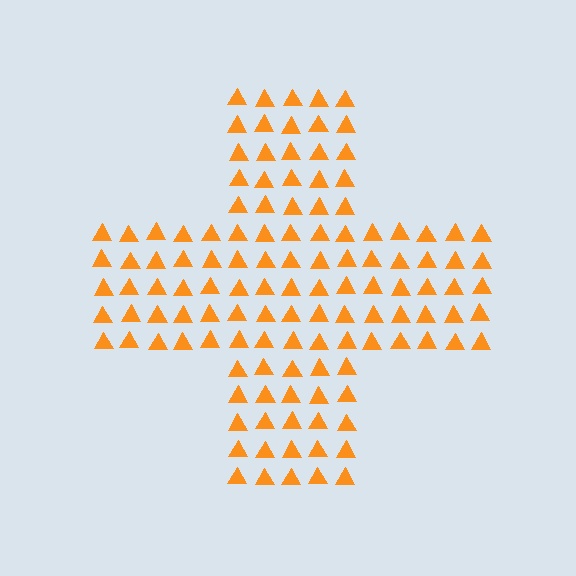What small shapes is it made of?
It is made of small triangles.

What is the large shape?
The large shape is a cross.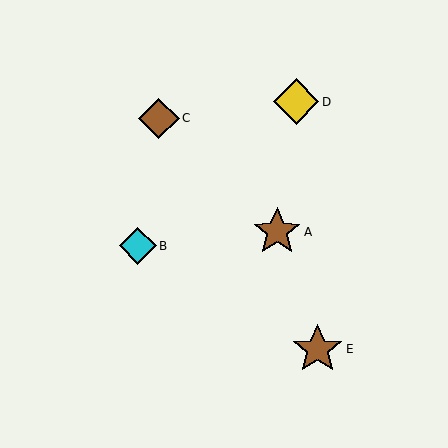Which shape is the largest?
The brown star (labeled E) is the largest.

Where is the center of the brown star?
The center of the brown star is at (318, 349).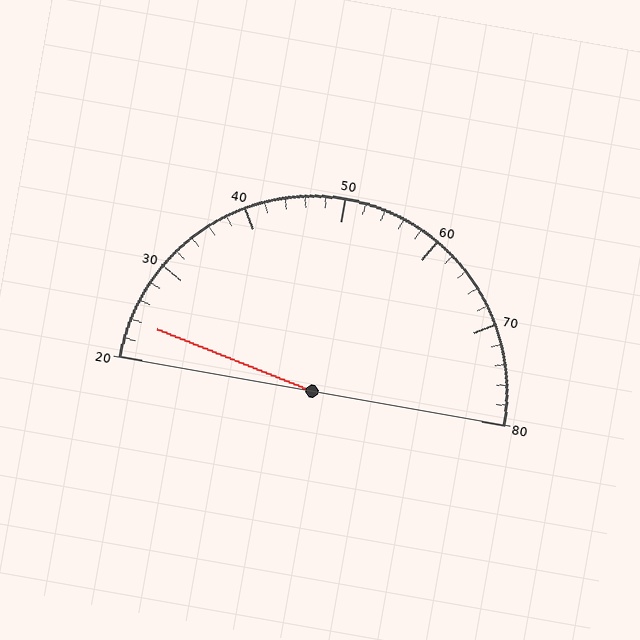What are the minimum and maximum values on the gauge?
The gauge ranges from 20 to 80.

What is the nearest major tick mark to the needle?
The nearest major tick mark is 20.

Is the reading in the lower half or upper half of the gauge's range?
The reading is in the lower half of the range (20 to 80).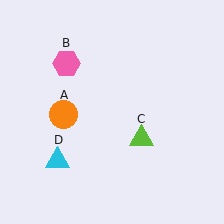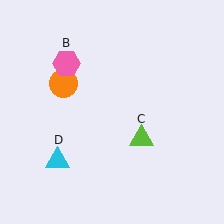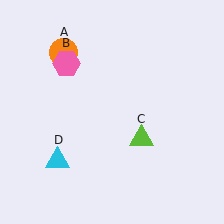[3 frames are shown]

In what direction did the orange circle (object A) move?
The orange circle (object A) moved up.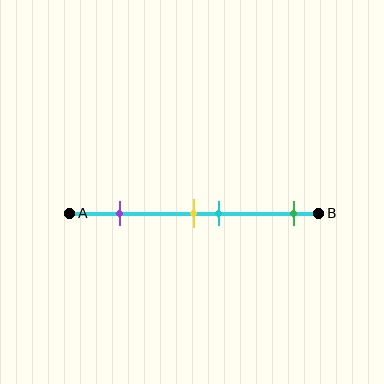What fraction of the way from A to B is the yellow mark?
The yellow mark is approximately 50% (0.5) of the way from A to B.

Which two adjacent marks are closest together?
The yellow and cyan marks are the closest adjacent pair.